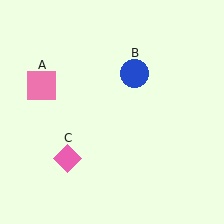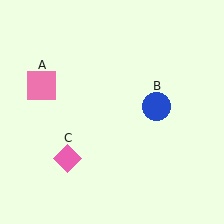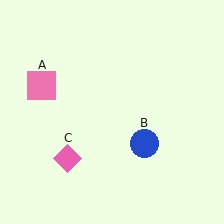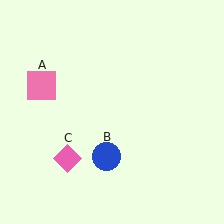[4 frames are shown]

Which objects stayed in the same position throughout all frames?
Pink square (object A) and pink diamond (object C) remained stationary.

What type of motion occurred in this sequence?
The blue circle (object B) rotated clockwise around the center of the scene.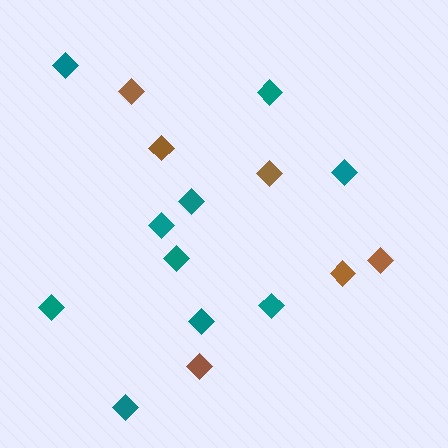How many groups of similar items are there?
There are 2 groups: one group of brown diamonds (6) and one group of teal diamonds (10).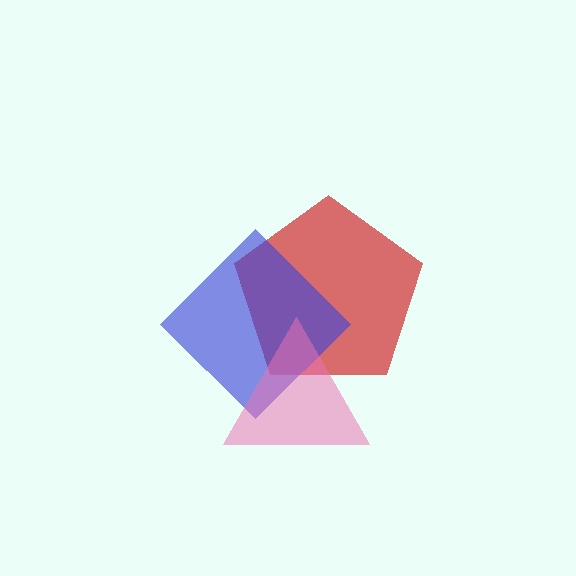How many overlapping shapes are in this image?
There are 3 overlapping shapes in the image.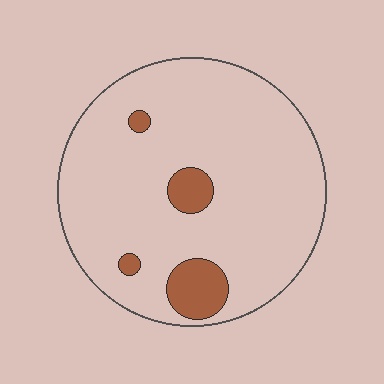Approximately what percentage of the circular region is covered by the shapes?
Approximately 10%.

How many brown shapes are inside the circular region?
4.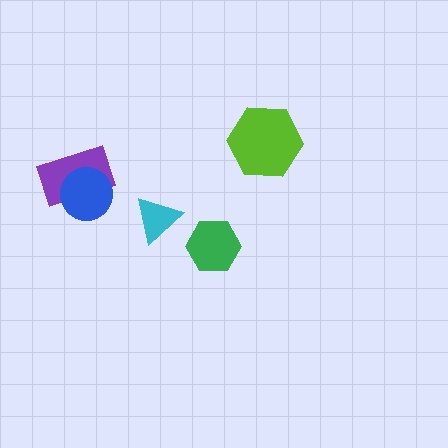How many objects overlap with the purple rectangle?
1 object overlaps with the purple rectangle.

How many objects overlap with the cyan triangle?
0 objects overlap with the cyan triangle.